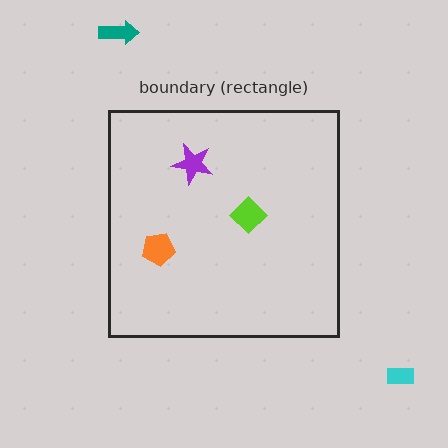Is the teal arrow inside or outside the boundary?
Outside.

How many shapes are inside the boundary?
3 inside, 2 outside.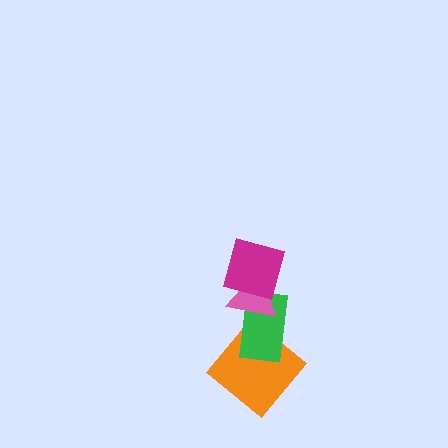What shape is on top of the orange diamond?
The green rectangle is on top of the orange diamond.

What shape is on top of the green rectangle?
The pink triangle is on top of the green rectangle.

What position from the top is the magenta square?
The magenta square is 1st from the top.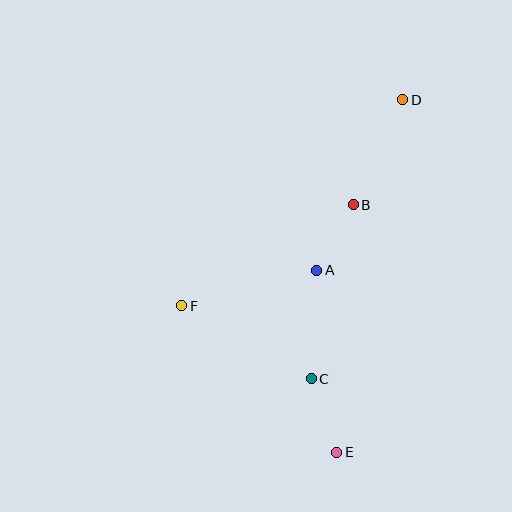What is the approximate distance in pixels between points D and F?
The distance between D and F is approximately 302 pixels.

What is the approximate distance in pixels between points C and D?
The distance between C and D is approximately 293 pixels.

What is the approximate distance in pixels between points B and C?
The distance between B and C is approximately 179 pixels.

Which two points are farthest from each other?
Points D and E are farthest from each other.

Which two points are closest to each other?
Points A and B are closest to each other.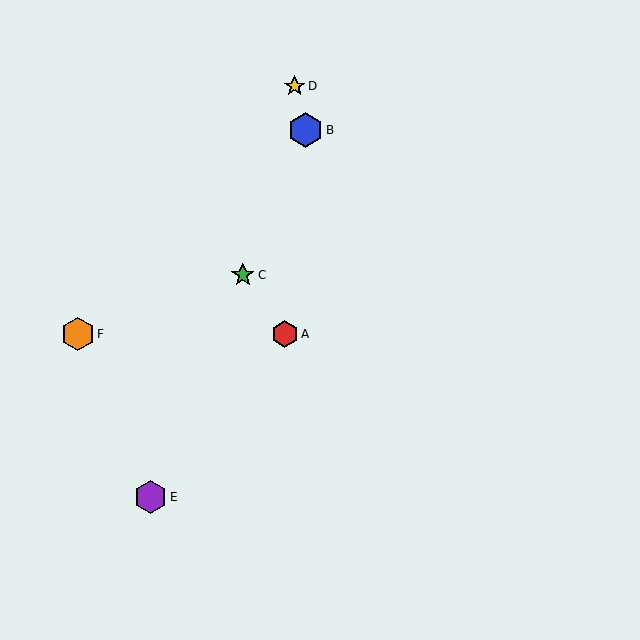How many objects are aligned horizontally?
2 objects (A, F) are aligned horizontally.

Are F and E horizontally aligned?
No, F is at y≈334 and E is at y≈497.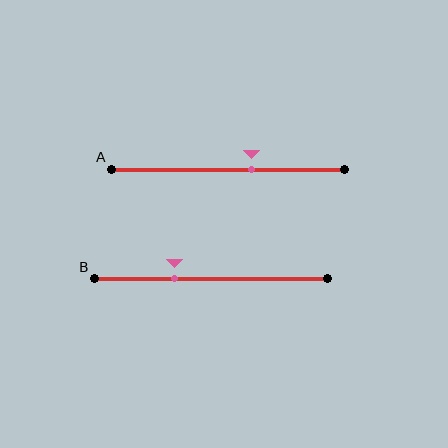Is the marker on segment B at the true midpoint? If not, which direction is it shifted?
No, the marker on segment B is shifted to the left by about 15% of the segment length.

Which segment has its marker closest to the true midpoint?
Segment A has its marker closest to the true midpoint.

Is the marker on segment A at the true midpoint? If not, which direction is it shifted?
No, the marker on segment A is shifted to the right by about 10% of the segment length.